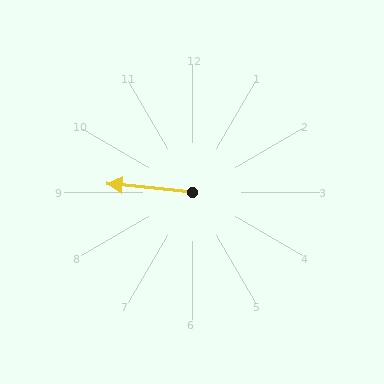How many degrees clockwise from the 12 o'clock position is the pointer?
Approximately 275 degrees.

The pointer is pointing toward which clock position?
Roughly 9 o'clock.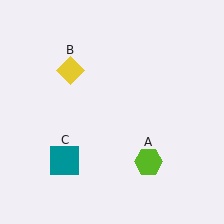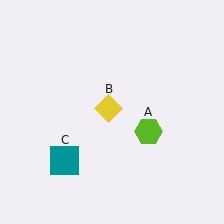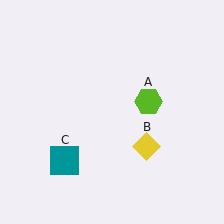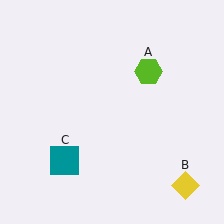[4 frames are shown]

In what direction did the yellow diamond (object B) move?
The yellow diamond (object B) moved down and to the right.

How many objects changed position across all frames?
2 objects changed position: lime hexagon (object A), yellow diamond (object B).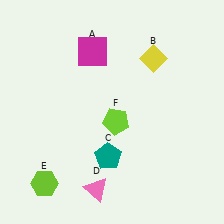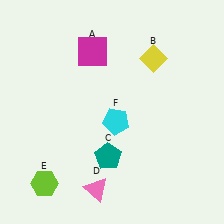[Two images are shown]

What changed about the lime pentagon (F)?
In Image 1, F is lime. In Image 2, it changed to cyan.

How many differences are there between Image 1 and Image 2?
There is 1 difference between the two images.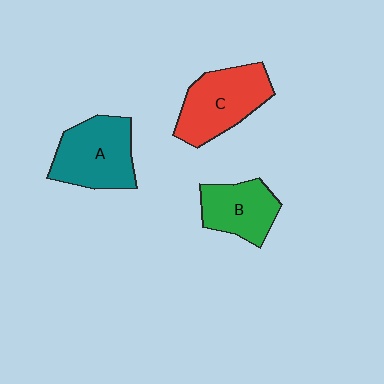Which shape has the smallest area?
Shape B (green).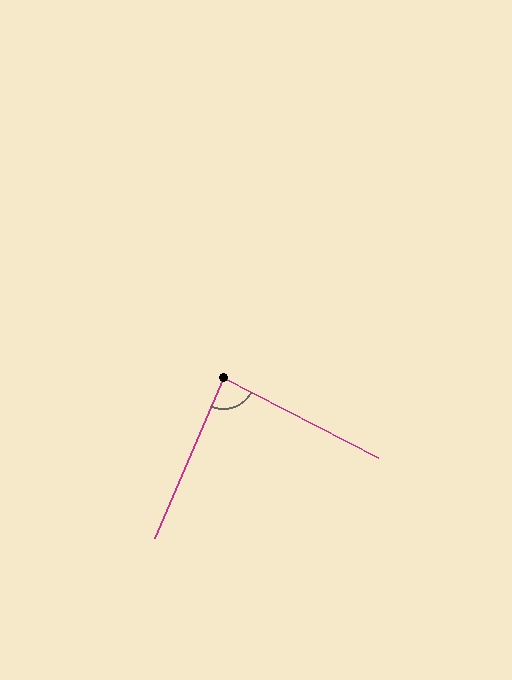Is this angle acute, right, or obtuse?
It is approximately a right angle.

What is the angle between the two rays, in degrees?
Approximately 86 degrees.